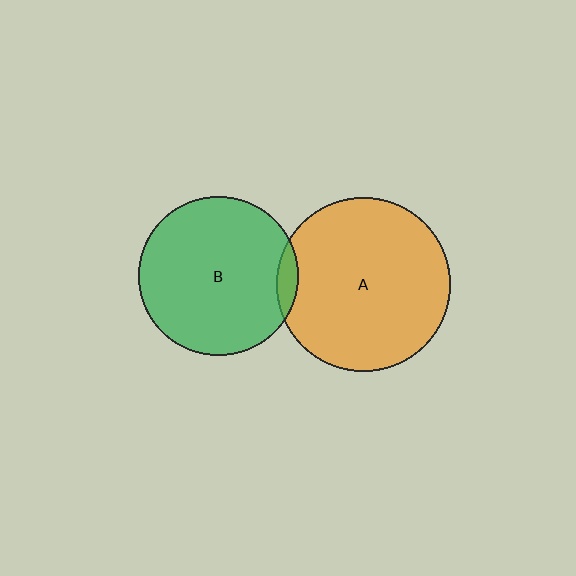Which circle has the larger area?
Circle A (orange).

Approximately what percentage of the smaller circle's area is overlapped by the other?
Approximately 5%.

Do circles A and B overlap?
Yes.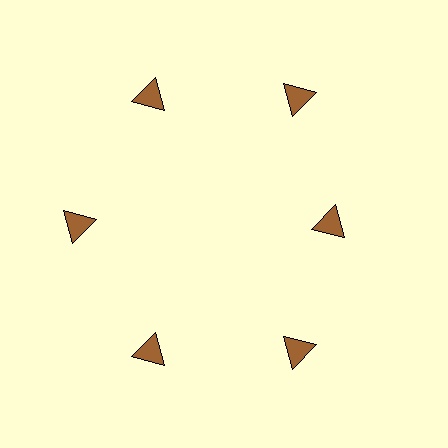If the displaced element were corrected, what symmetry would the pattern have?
It would have 6-fold rotational symmetry — the pattern would map onto itself every 60 degrees.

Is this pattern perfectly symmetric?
No. The 6 brown triangles are arranged in a ring, but one element near the 3 o'clock position is pulled inward toward the center, breaking the 6-fold rotational symmetry.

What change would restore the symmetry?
The symmetry would be restored by moving it outward, back onto the ring so that all 6 triangles sit at equal angles and equal distance from the center.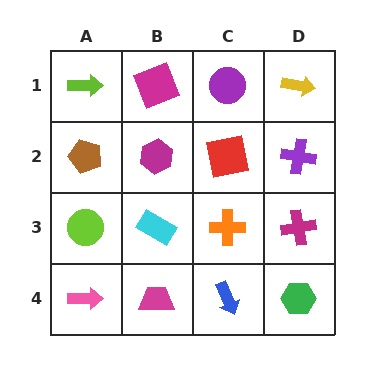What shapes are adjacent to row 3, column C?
A red square (row 2, column C), a blue arrow (row 4, column C), a cyan rectangle (row 3, column B), a magenta cross (row 3, column D).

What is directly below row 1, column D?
A purple cross.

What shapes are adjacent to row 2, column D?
A yellow arrow (row 1, column D), a magenta cross (row 3, column D), a red square (row 2, column C).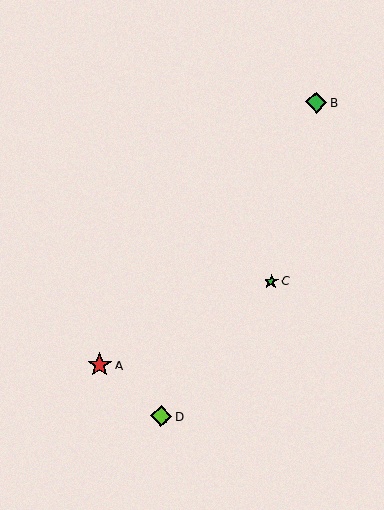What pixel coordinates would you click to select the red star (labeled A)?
Click at (99, 365) to select the red star A.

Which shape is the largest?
The red star (labeled A) is the largest.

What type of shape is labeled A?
Shape A is a red star.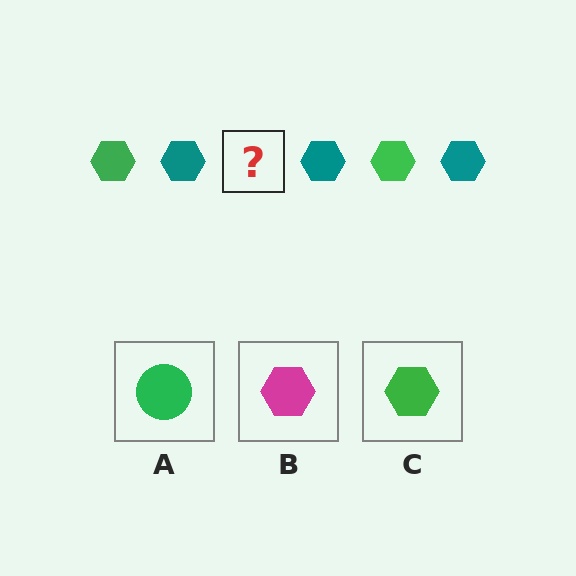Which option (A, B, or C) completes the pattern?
C.